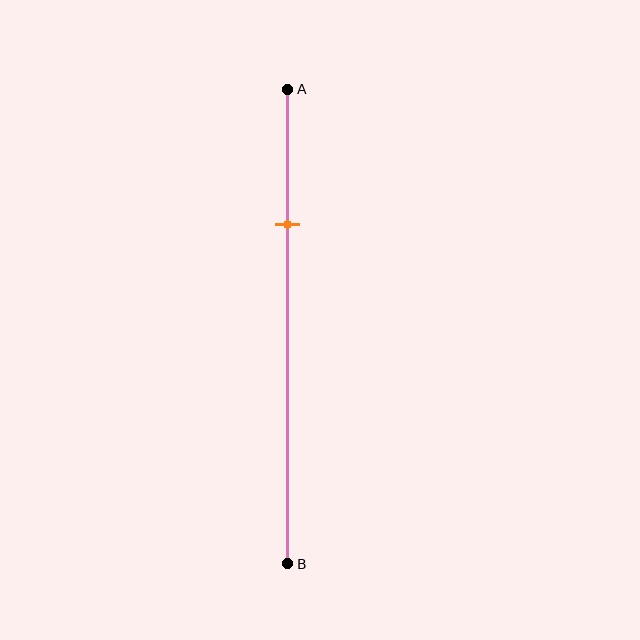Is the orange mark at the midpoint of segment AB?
No, the mark is at about 30% from A, not at the 50% midpoint.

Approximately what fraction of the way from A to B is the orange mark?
The orange mark is approximately 30% of the way from A to B.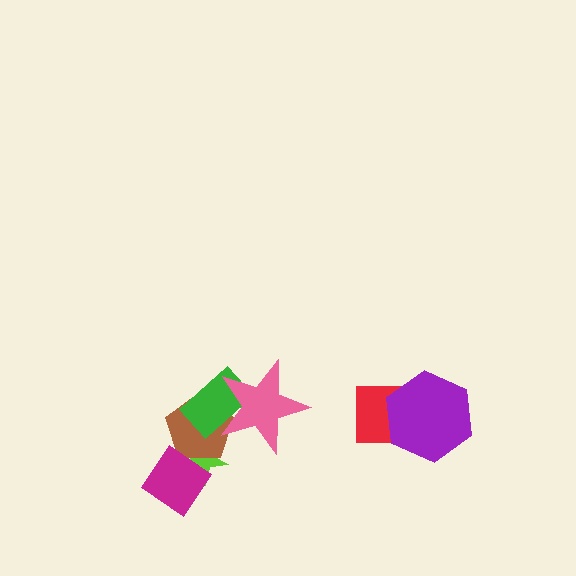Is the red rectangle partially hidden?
Yes, it is partially covered by another shape.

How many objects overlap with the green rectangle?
2 objects overlap with the green rectangle.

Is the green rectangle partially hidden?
Yes, it is partially covered by another shape.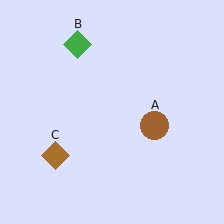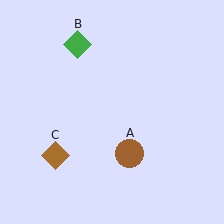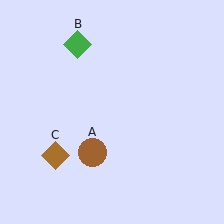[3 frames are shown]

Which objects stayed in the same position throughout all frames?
Green diamond (object B) and brown diamond (object C) remained stationary.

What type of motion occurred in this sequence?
The brown circle (object A) rotated clockwise around the center of the scene.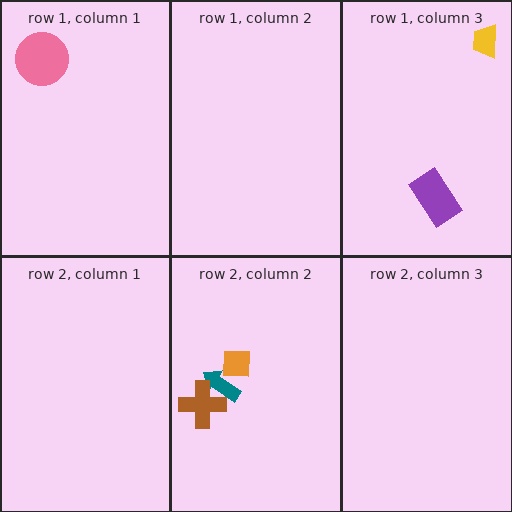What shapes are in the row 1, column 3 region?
The purple rectangle, the yellow trapezoid.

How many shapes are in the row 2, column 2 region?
3.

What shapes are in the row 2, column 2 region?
The teal arrow, the orange square, the brown cross.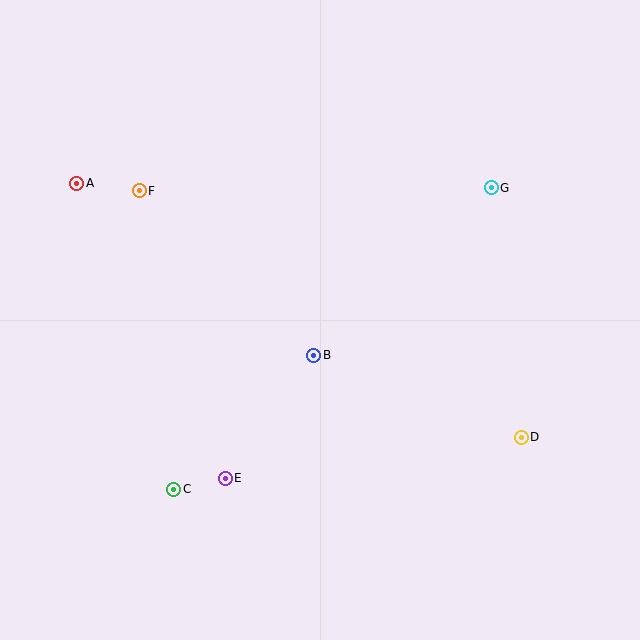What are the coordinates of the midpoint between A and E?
The midpoint between A and E is at (151, 331).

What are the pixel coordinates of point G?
Point G is at (491, 188).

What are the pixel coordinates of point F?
Point F is at (139, 191).